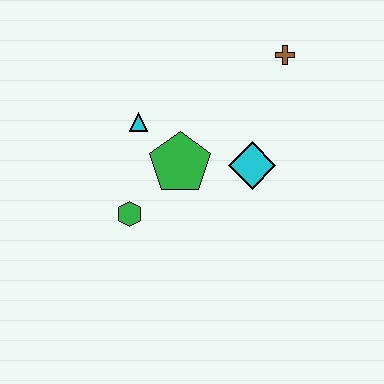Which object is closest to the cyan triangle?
The green pentagon is closest to the cyan triangle.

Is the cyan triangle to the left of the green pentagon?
Yes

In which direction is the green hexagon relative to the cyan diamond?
The green hexagon is to the left of the cyan diamond.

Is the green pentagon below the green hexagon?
No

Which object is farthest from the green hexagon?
The brown cross is farthest from the green hexagon.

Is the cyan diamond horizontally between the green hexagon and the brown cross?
Yes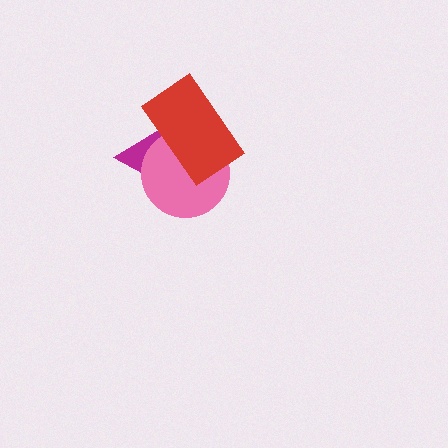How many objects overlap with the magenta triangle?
2 objects overlap with the magenta triangle.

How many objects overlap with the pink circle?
2 objects overlap with the pink circle.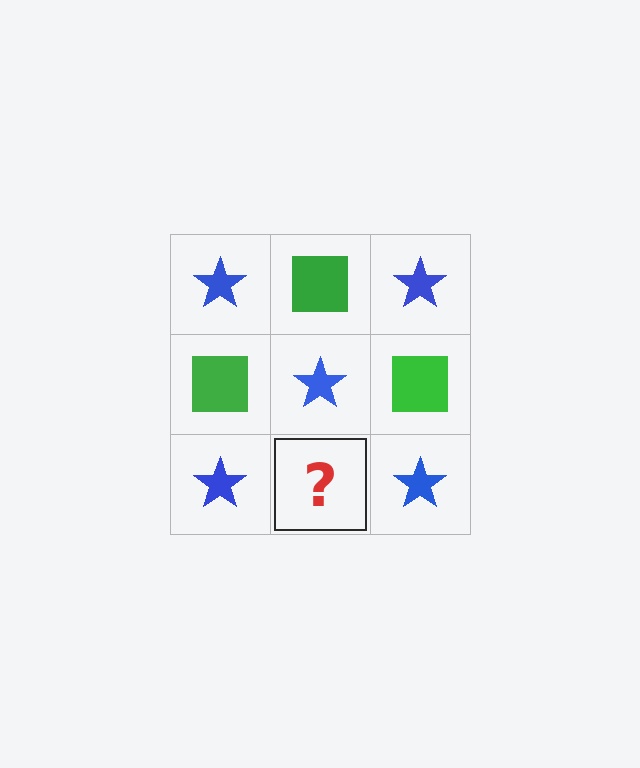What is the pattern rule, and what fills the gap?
The rule is that it alternates blue star and green square in a checkerboard pattern. The gap should be filled with a green square.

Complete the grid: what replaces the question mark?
The question mark should be replaced with a green square.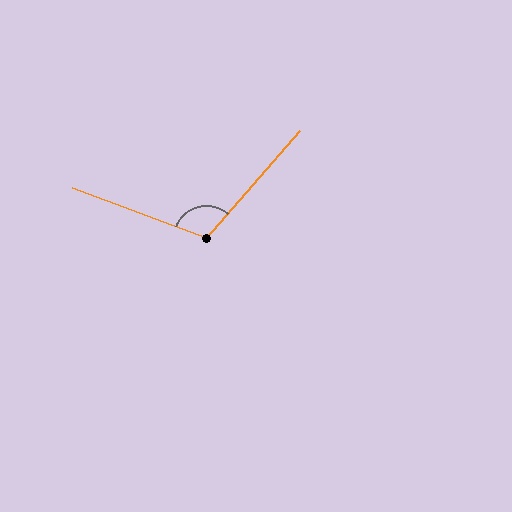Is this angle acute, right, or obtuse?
It is obtuse.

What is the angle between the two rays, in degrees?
Approximately 111 degrees.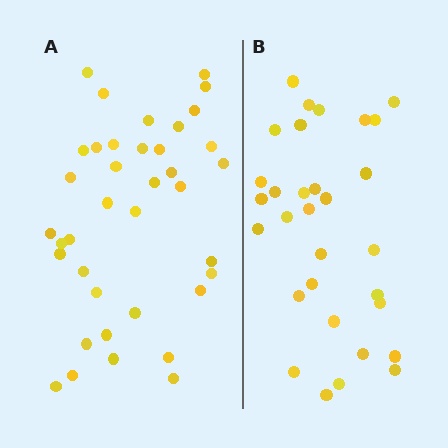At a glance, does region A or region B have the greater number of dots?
Region A (the left region) has more dots.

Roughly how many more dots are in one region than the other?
Region A has roughly 8 or so more dots than region B.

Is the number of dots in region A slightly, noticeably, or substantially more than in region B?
Region A has only slightly more — the two regions are fairly close. The ratio is roughly 1.2 to 1.